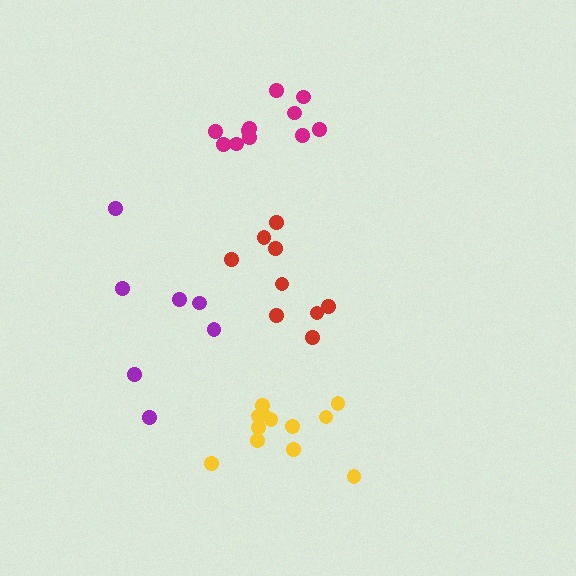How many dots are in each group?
Group 1: 7 dots, Group 2: 11 dots, Group 3: 12 dots, Group 4: 9 dots (39 total).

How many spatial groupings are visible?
There are 4 spatial groupings.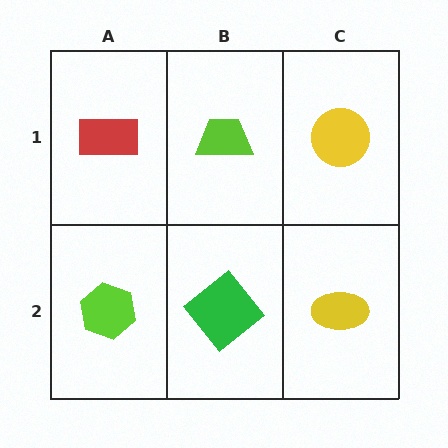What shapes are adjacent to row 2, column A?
A red rectangle (row 1, column A), a green diamond (row 2, column B).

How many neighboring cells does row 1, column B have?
3.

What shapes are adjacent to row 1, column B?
A green diamond (row 2, column B), a red rectangle (row 1, column A), a yellow circle (row 1, column C).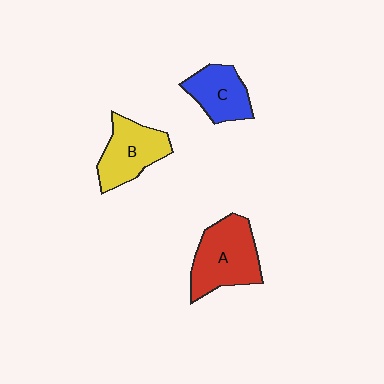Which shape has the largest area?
Shape A (red).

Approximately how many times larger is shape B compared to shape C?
Approximately 1.2 times.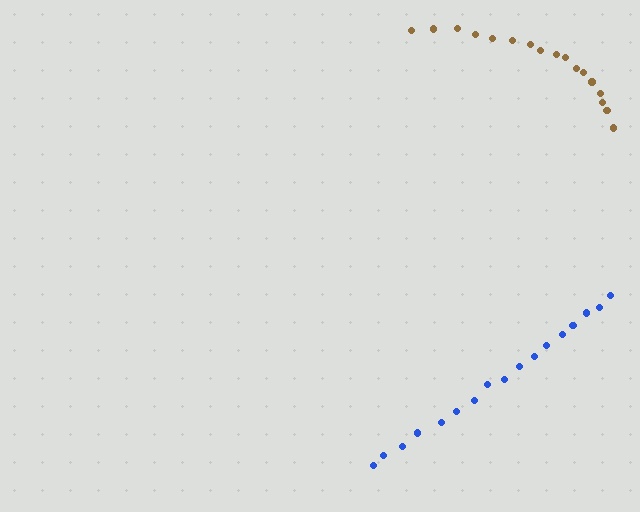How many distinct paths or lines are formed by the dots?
There are 2 distinct paths.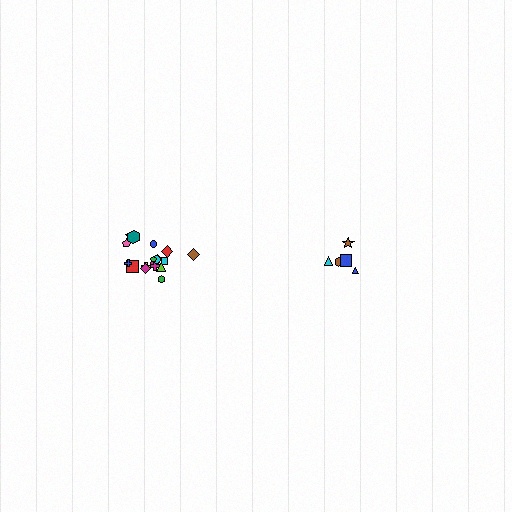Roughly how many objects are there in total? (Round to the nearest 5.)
Roughly 25 objects in total.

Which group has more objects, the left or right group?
The left group.